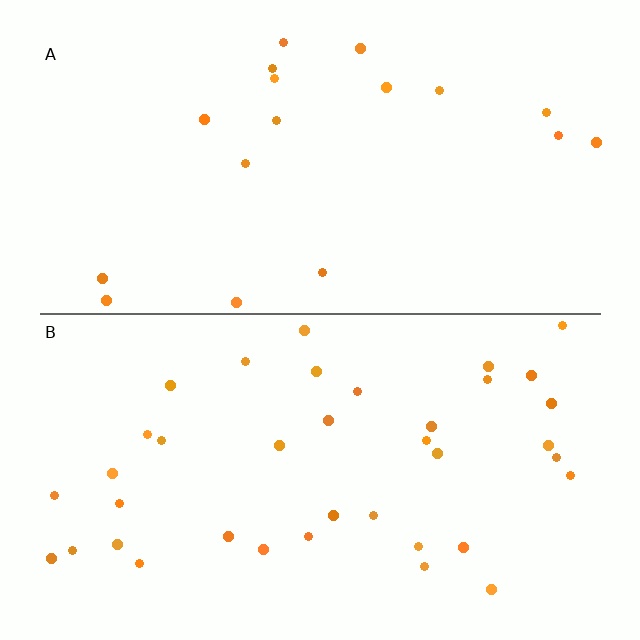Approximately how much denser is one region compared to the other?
Approximately 2.1× — region B over region A.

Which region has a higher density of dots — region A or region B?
B (the bottom).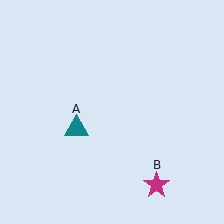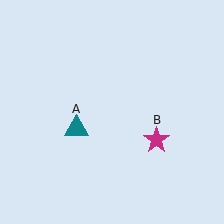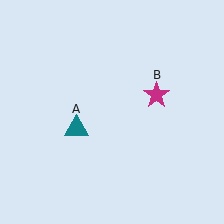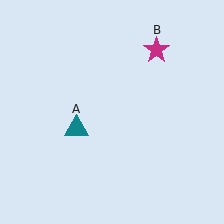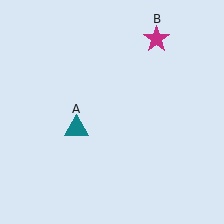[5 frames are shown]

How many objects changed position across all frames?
1 object changed position: magenta star (object B).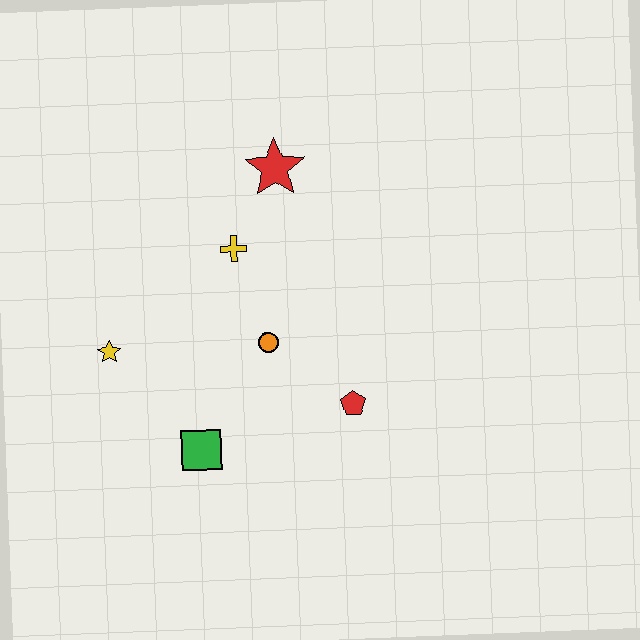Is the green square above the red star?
No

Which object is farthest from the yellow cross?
The green square is farthest from the yellow cross.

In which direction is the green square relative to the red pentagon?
The green square is to the left of the red pentagon.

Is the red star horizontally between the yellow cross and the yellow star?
No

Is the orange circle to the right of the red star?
No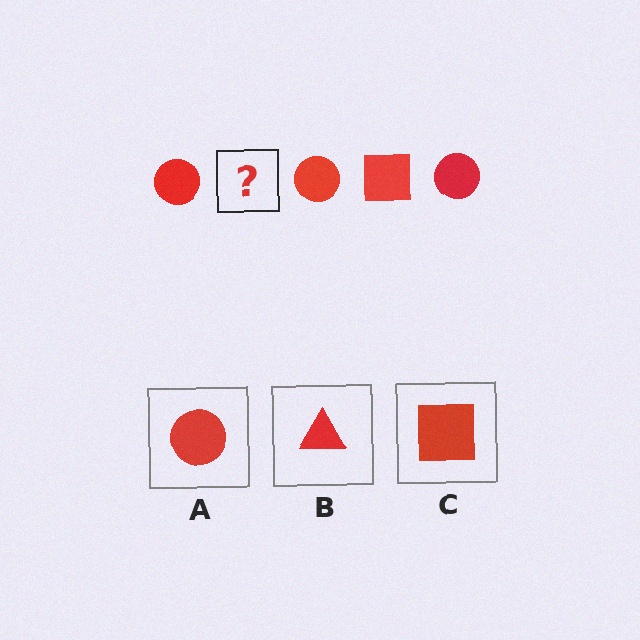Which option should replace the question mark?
Option C.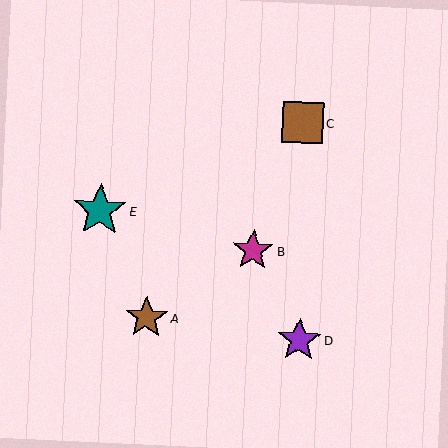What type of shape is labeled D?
Shape D is a purple star.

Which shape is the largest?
The teal star (labeled E) is the largest.